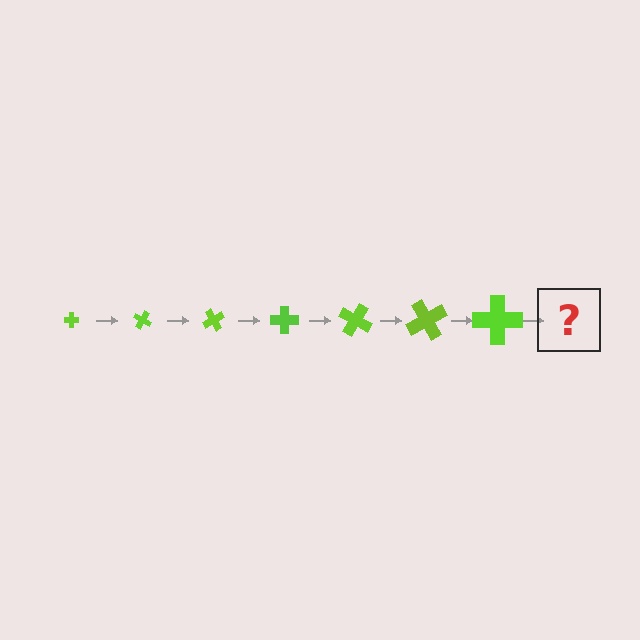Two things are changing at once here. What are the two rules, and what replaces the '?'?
The two rules are that the cross grows larger each step and it rotates 30 degrees each step. The '?' should be a cross, larger than the previous one and rotated 210 degrees from the start.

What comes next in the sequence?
The next element should be a cross, larger than the previous one and rotated 210 degrees from the start.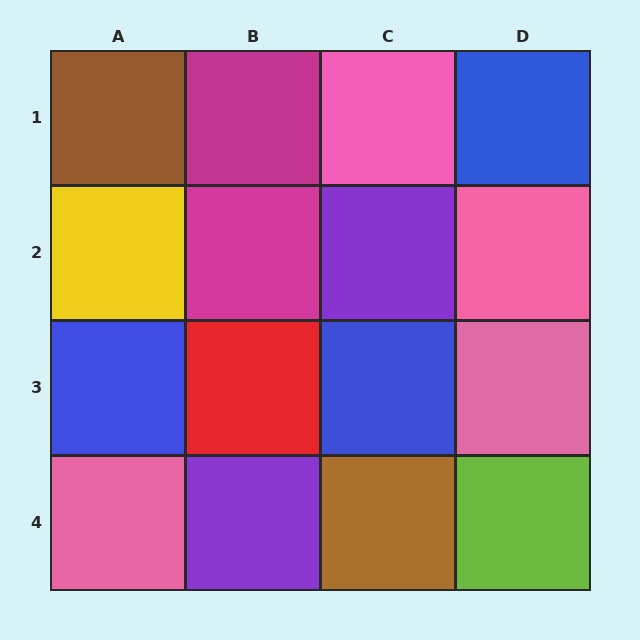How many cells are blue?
3 cells are blue.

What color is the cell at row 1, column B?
Magenta.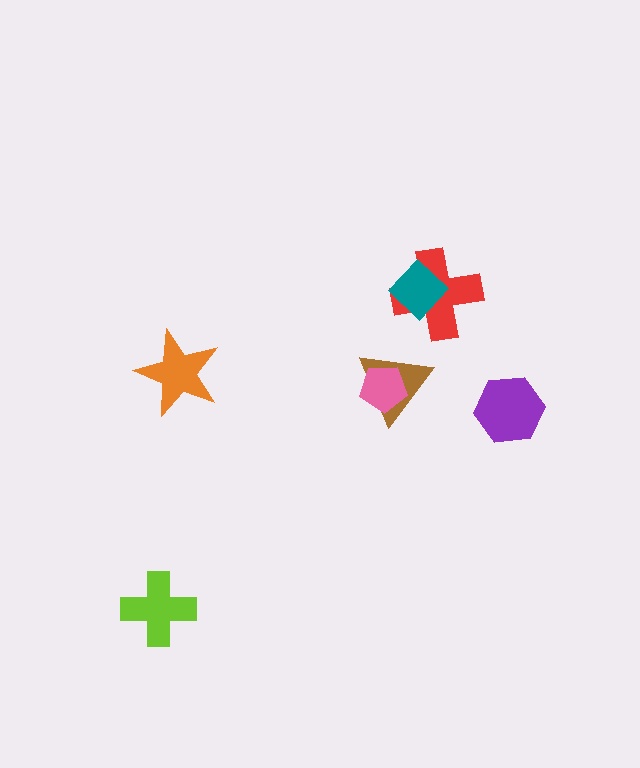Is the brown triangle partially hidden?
Yes, it is partially covered by another shape.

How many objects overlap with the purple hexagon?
0 objects overlap with the purple hexagon.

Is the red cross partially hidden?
Yes, it is partially covered by another shape.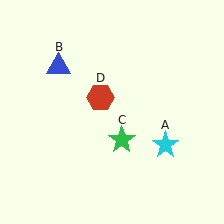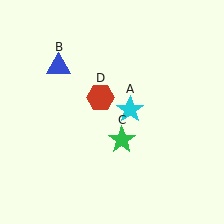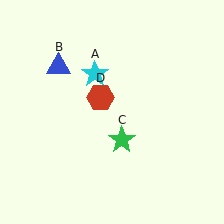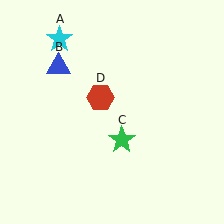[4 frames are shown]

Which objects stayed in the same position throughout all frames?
Blue triangle (object B) and green star (object C) and red hexagon (object D) remained stationary.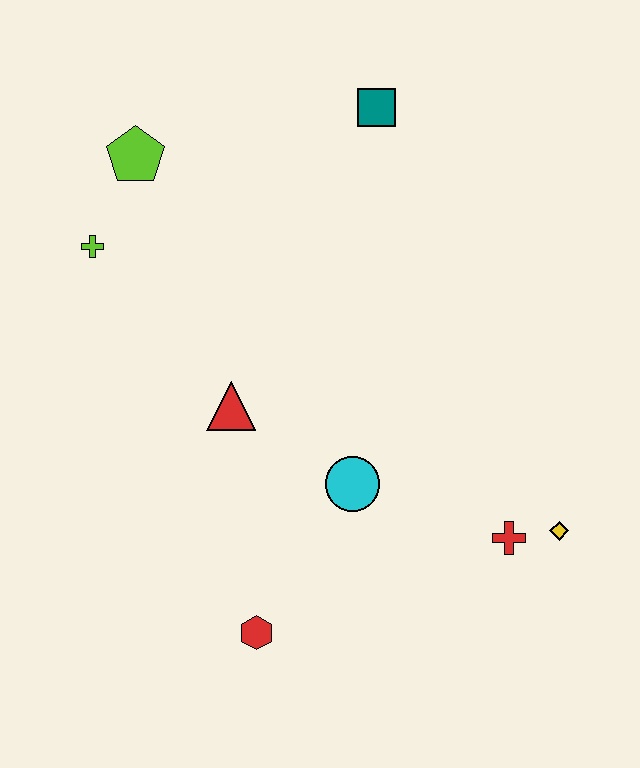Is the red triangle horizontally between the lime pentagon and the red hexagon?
Yes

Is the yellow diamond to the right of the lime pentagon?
Yes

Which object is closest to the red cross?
The yellow diamond is closest to the red cross.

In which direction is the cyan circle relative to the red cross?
The cyan circle is to the left of the red cross.